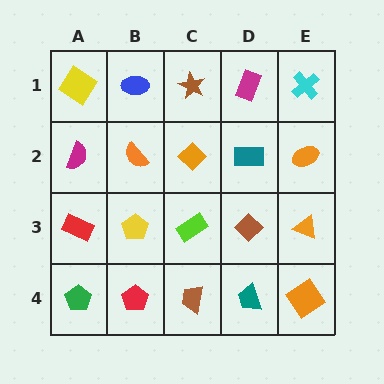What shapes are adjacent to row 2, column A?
A yellow diamond (row 1, column A), a red rectangle (row 3, column A), an orange semicircle (row 2, column B).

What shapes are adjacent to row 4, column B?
A yellow pentagon (row 3, column B), a green pentagon (row 4, column A), a brown trapezoid (row 4, column C).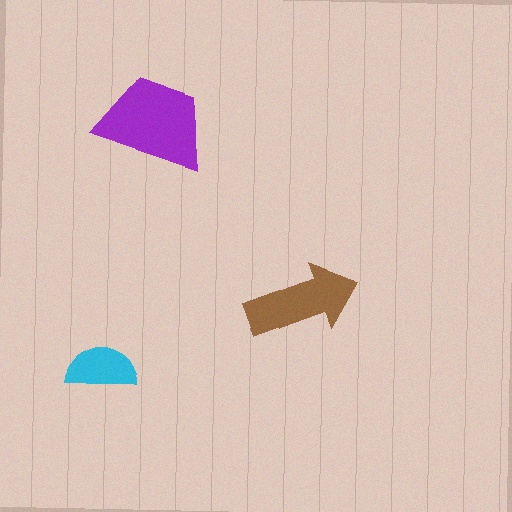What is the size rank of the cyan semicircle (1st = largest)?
3rd.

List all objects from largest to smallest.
The purple trapezoid, the brown arrow, the cyan semicircle.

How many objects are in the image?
There are 3 objects in the image.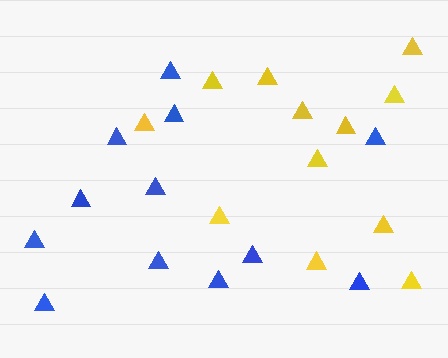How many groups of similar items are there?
There are 2 groups: one group of blue triangles (12) and one group of yellow triangles (12).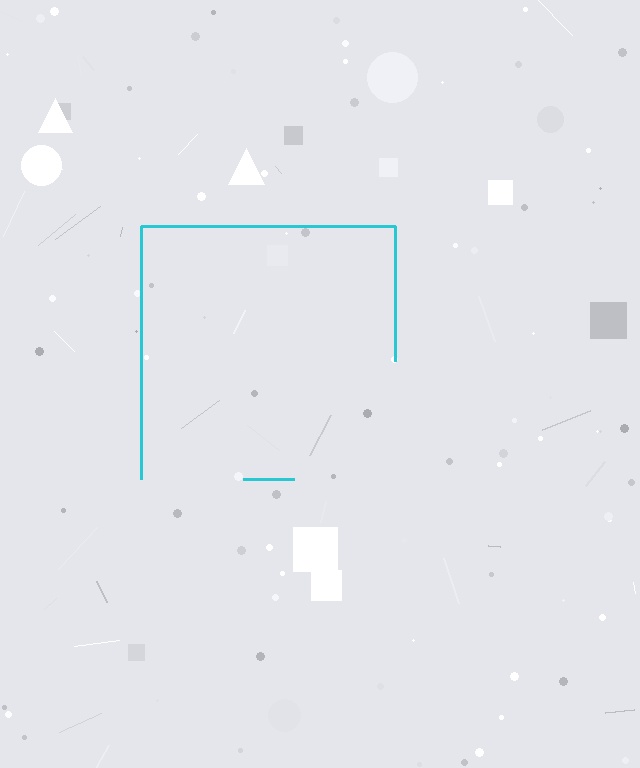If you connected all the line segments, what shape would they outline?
They would outline a square.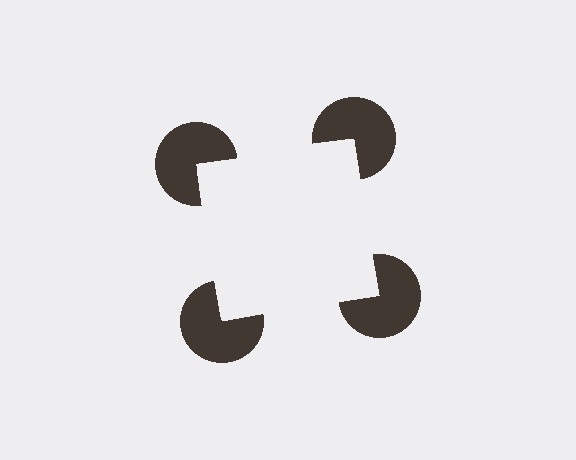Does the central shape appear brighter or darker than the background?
It typically appears slightly brighter than the background, even though no actual brightness change is drawn.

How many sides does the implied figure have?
4 sides.